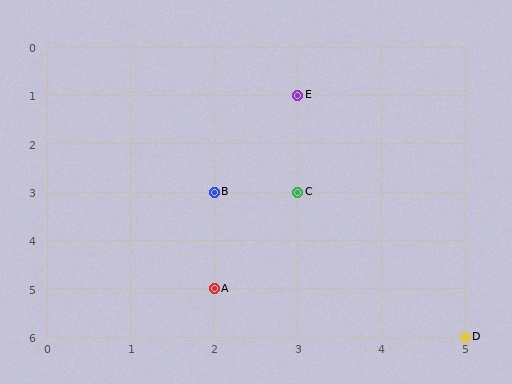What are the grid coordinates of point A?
Point A is at grid coordinates (2, 5).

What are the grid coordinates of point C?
Point C is at grid coordinates (3, 3).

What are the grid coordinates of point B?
Point B is at grid coordinates (2, 3).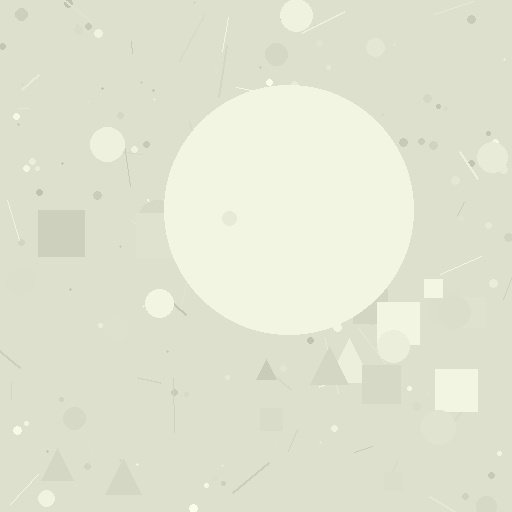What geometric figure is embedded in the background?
A circle is embedded in the background.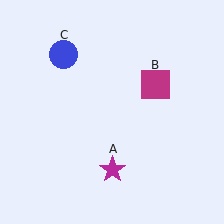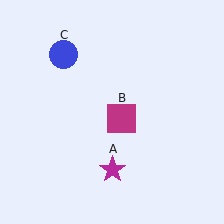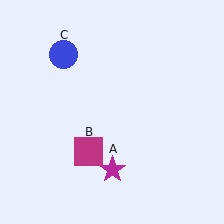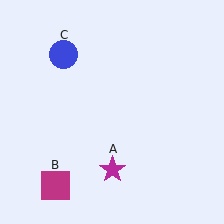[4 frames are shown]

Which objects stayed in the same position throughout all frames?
Magenta star (object A) and blue circle (object C) remained stationary.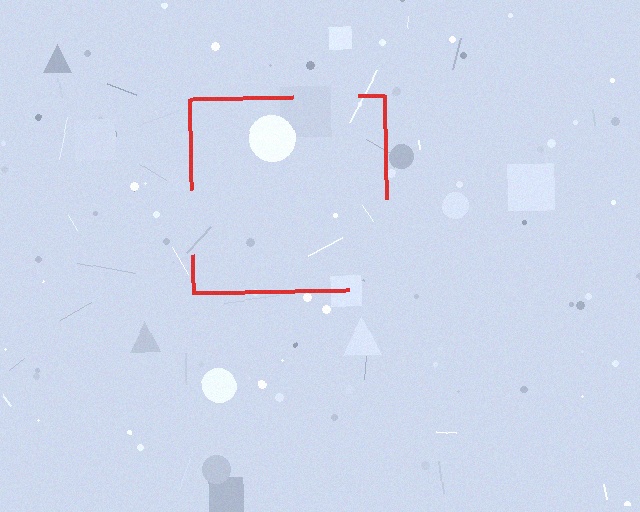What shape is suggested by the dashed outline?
The dashed outline suggests a square.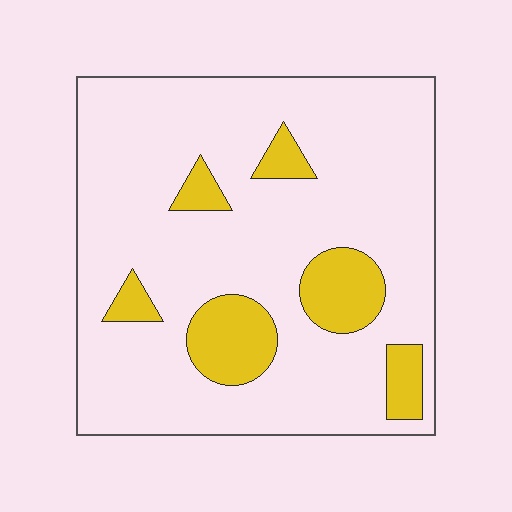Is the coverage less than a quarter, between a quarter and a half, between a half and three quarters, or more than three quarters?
Less than a quarter.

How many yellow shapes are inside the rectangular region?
6.